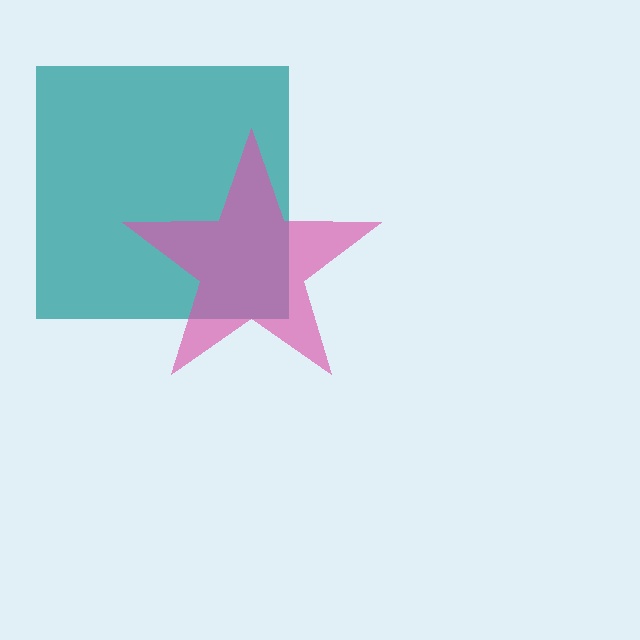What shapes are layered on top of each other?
The layered shapes are: a teal square, a pink star.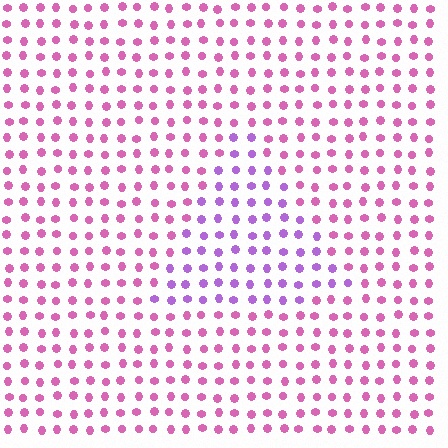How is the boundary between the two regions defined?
The boundary is defined purely by a slight shift in hue (about 38 degrees). Spacing, size, and orientation are identical on both sides.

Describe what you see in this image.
The image is filled with small pink elements in a uniform arrangement. A triangle-shaped region is visible where the elements are tinted to a slightly different hue, forming a subtle color boundary.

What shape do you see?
I see a triangle.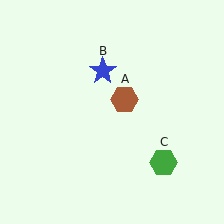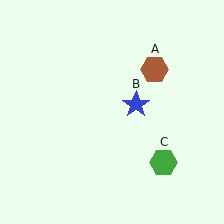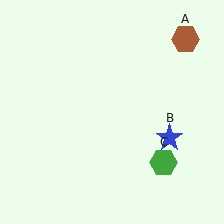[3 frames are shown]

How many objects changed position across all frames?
2 objects changed position: brown hexagon (object A), blue star (object B).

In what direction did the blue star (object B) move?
The blue star (object B) moved down and to the right.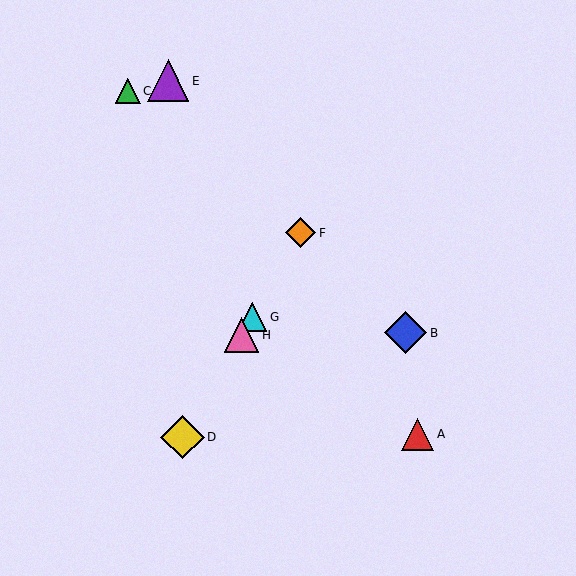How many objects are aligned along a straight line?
4 objects (D, F, G, H) are aligned along a straight line.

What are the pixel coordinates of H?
Object H is at (242, 335).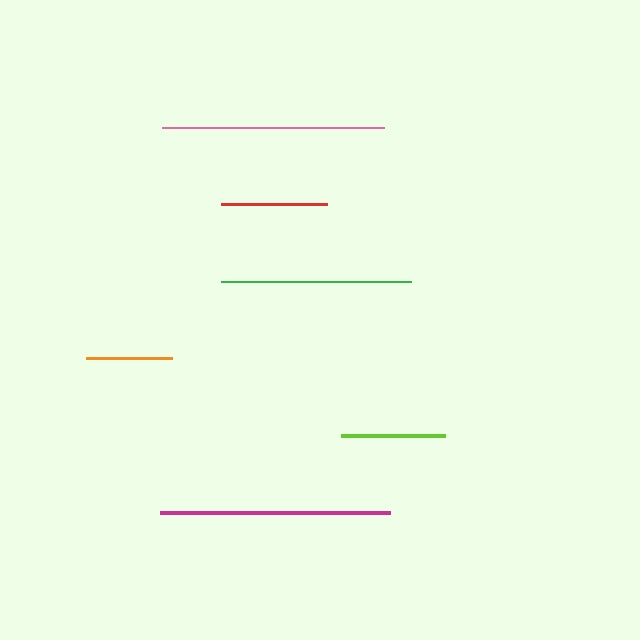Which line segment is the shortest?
The orange line is the shortest at approximately 87 pixels.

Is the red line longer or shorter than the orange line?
The red line is longer than the orange line.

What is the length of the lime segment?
The lime segment is approximately 103 pixels long.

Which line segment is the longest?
The magenta line is the longest at approximately 230 pixels.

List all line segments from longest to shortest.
From longest to shortest: magenta, pink, green, red, lime, orange.